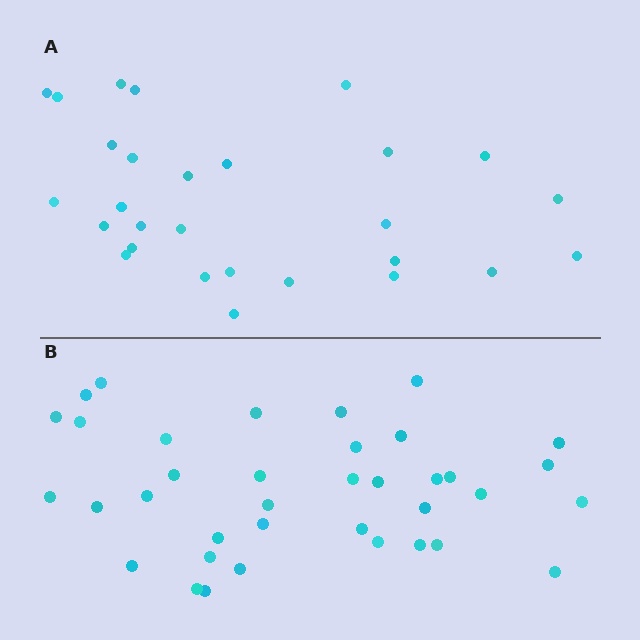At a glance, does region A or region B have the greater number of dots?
Region B (the bottom region) has more dots.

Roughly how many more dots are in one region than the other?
Region B has roughly 8 or so more dots than region A.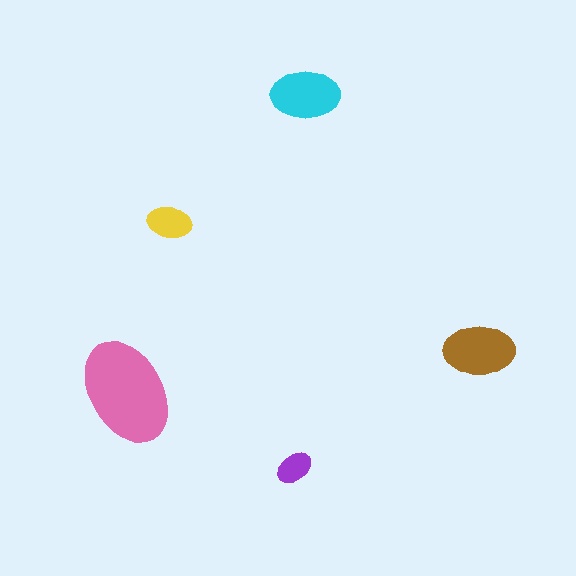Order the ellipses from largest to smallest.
the pink one, the brown one, the cyan one, the yellow one, the purple one.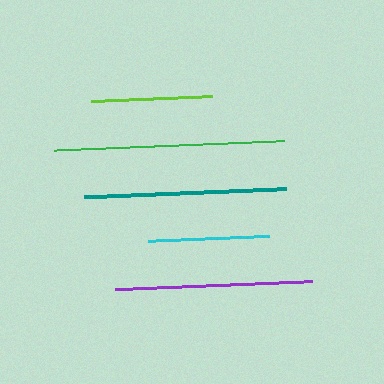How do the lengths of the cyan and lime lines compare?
The cyan and lime lines are approximately the same length.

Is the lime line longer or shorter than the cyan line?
The cyan line is longer than the lime line.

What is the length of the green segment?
The green segment is approximately 230 pixels long.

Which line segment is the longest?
The green line is the longest at approximately 230 pixels.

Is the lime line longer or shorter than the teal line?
The teal line is longer than the lime line.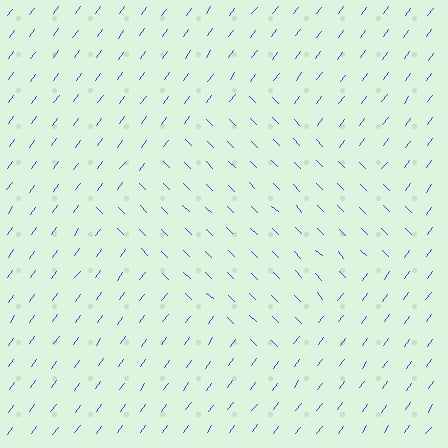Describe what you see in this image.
The image is filled with small blue line segments. A diamond region in the image has lines oriented differently from the surrounding lines, creating a visible texture boundary.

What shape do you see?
I see a diamond.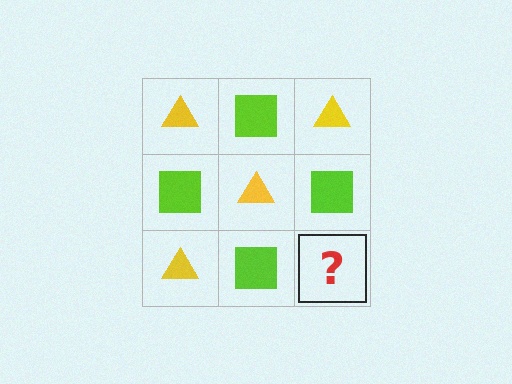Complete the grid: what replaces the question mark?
The question mark should be replaced with a yellow triangle.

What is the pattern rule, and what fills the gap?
The rule is that it alternates yellow triangle and lime square in a checkerboard pattern. The gap should be filled with a yellow triangle.